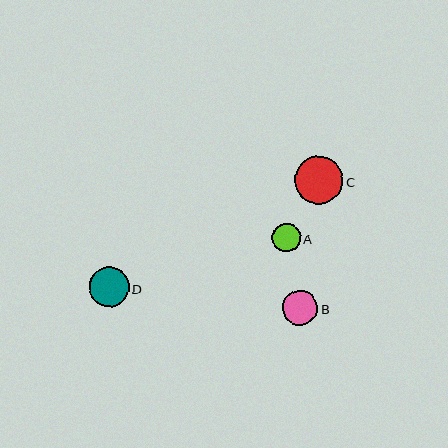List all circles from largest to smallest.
From largest to smallest: C, D, B, A.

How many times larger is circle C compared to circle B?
Circle C is approximately 1.4 times the size of circle B.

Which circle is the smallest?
Circle A is the smallest with a size of approximately 28 pixels.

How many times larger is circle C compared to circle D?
Circle C is approximately 1.2 times the size of circle D.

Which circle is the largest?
Circle C is the largest with a size of approximately 48 pixels.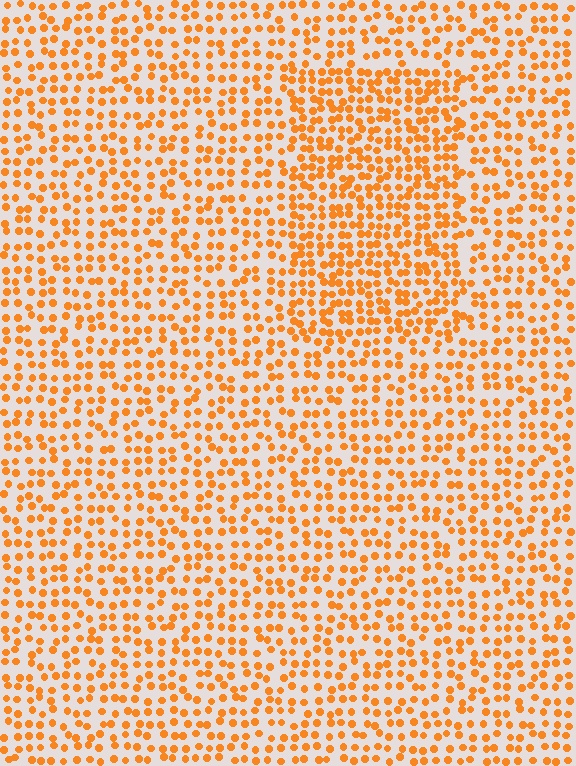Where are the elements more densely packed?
The elements are more densely packed inside the rectangle boundary.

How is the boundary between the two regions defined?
The boundary is defined by a change in element density (approximately 1.6x ratio). All elements are the same color, size, and shape.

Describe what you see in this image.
The image contains small orange elements arranged at two different densities. A rectangle-shaped region is visible where the elements are more densely packed than the surrounding area.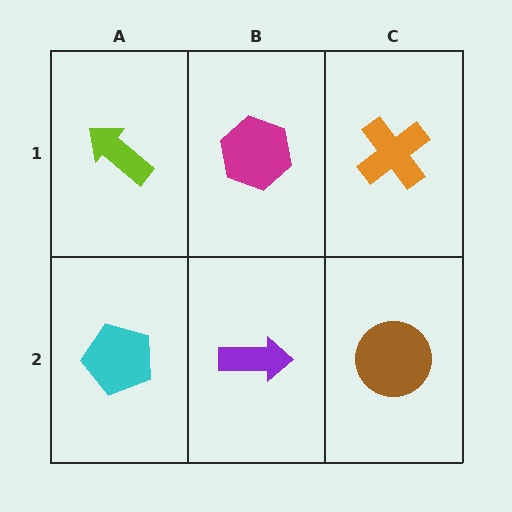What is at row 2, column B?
A purple arrow.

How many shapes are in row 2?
3 shapes.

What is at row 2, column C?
A brown circle.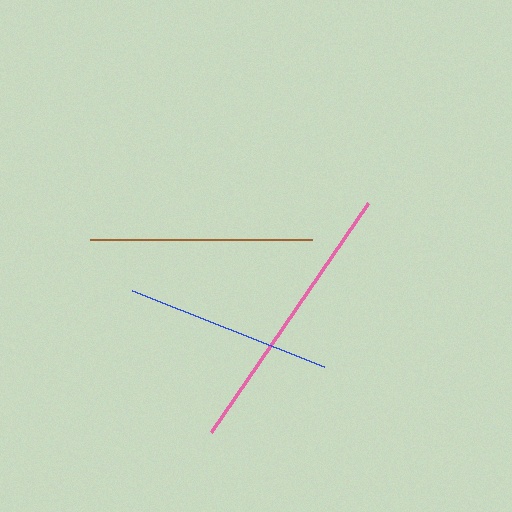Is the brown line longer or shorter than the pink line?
The pink line is longer than the brown line.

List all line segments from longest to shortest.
From longest to shortest: pink, brown, blue.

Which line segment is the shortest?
The blue line is the shortest at approximately 207 pixels.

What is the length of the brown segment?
The brown segment is approximately 222 pixels long.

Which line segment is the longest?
The pink line is the longest at approximately 277 pixels.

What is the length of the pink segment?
The pink segment is approximately 277 pixels long.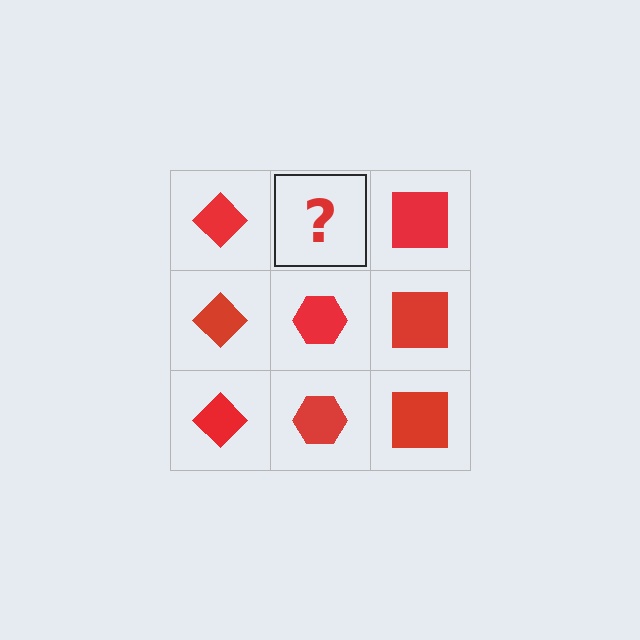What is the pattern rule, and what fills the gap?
The rule is that each column has a consistent shape. The gap should be filled with a red hexagon.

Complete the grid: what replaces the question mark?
The question mark should be replaced with a red hexagon.